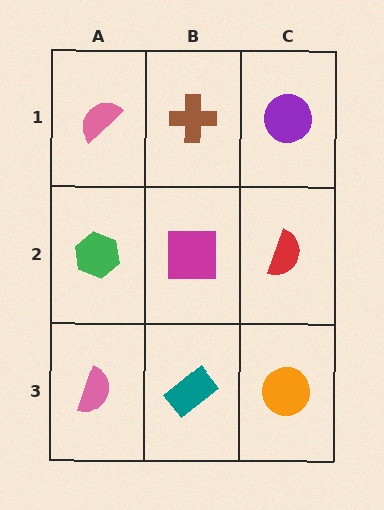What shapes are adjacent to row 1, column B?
A magenta square (row 2, column B), a pink semicircle (row 1, column A), a purple circle (row 1, column C).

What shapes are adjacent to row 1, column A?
A green hexagon (row 2, column A), a brown cross (row 1, column B).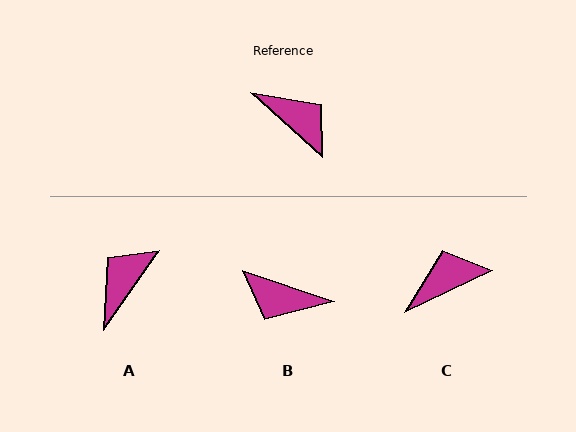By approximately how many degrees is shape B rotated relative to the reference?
Approximately 157 degrees clockwise.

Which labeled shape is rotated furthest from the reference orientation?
B, about 157 degrees away.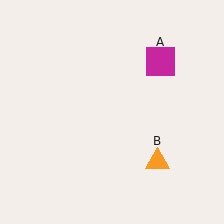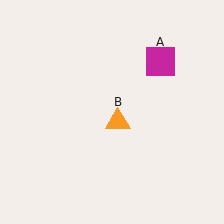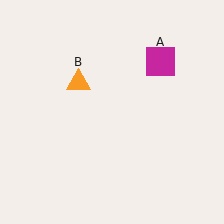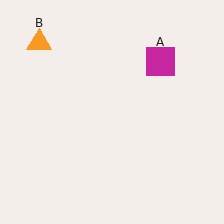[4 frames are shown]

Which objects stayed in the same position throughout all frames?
Magenta square (object A) remained stationary.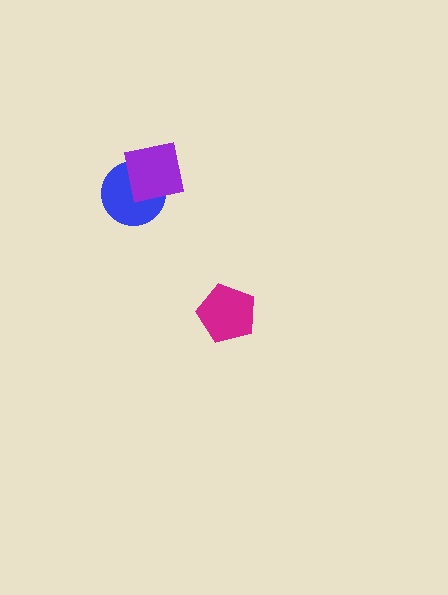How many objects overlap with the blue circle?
1 object overlaps with the blue circle.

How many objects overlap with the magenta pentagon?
0 objects overlap with the magenta pentagon.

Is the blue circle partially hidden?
Yes, it is partially covered by another shape.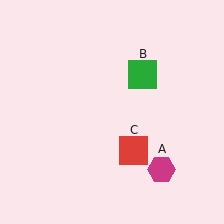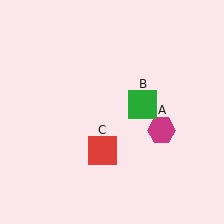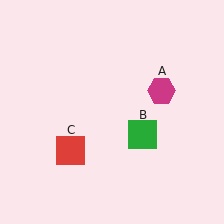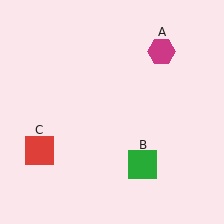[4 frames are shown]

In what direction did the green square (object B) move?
The green square (object B) moved down.